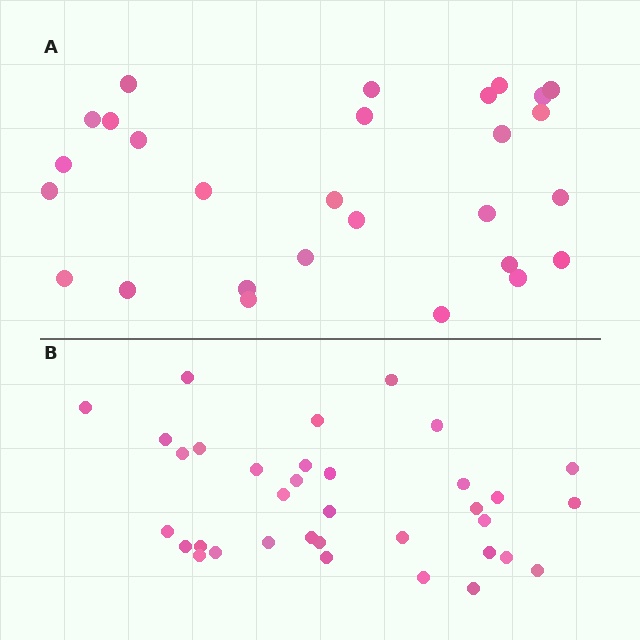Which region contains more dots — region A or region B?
Region B (the bottom region) has more dots.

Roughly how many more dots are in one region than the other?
Region B has roughly 8 or so more dots than region A.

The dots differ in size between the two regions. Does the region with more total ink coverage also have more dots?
No. Region A has more total ink coverage because its dots are larger, but region B actually contains more individual dots. Total area can be misleading — the number of items is what matters here.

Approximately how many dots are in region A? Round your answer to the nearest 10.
About 30 dots. (The exact count is 28, which rounds to 30.)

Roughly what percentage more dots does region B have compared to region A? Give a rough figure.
About 25% more.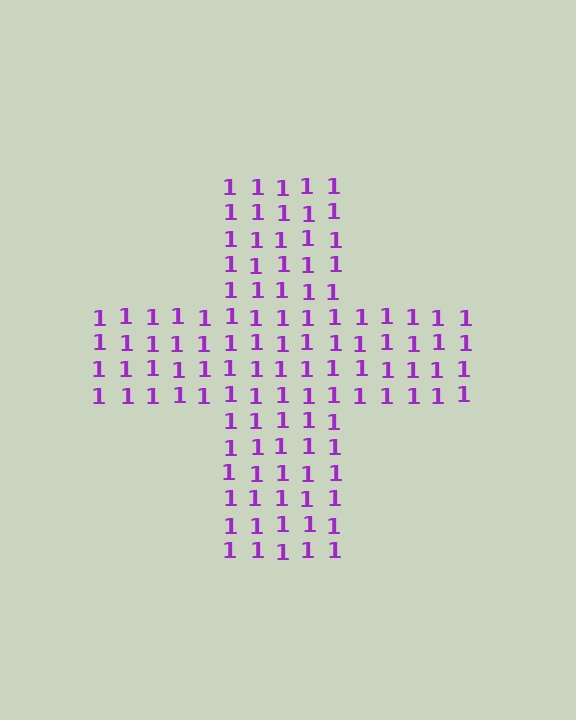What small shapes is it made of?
It is made of small digit 1's.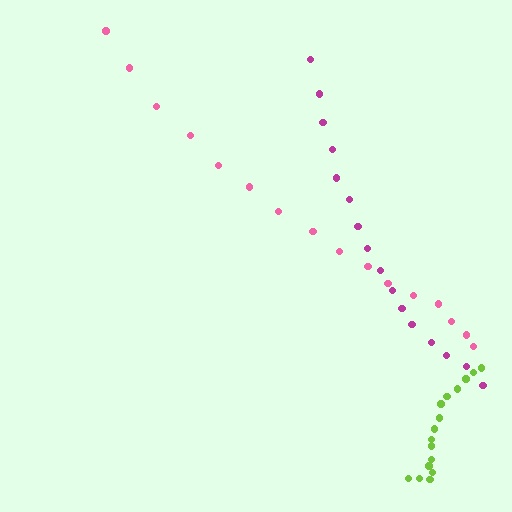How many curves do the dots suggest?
There are 3 distinct paths.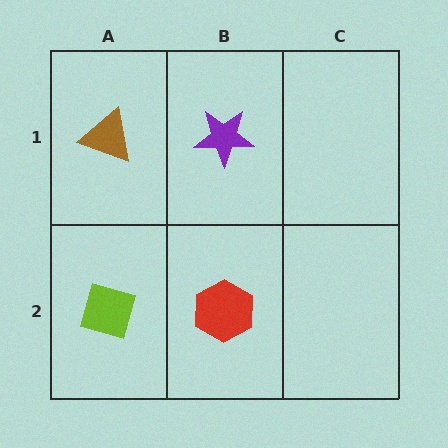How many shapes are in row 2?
2 shapes.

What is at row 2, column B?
A red hexagon.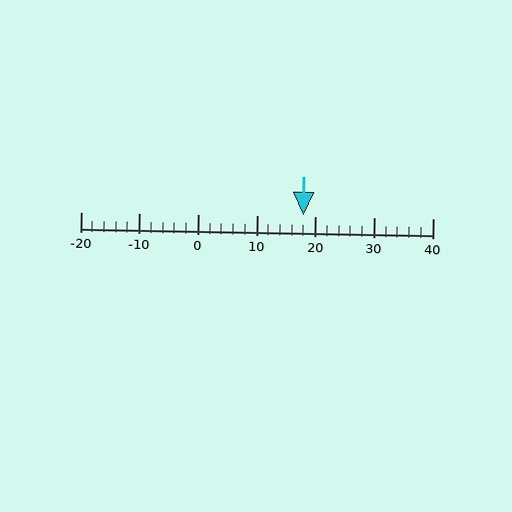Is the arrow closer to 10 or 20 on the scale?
The arrow is closer to 20.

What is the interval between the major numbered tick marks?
The major tick marks are spaced 10 units apart.